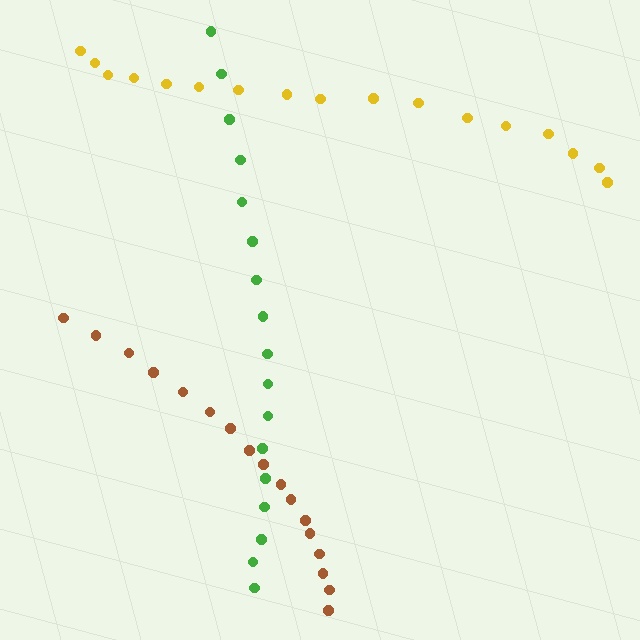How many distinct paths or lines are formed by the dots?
There are 3 distinct paths.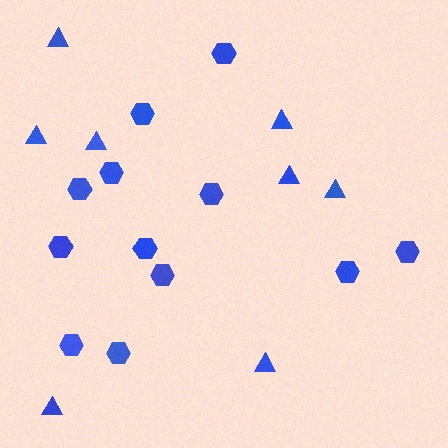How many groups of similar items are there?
There are 2 groups: one group of hexagons (12) and one group of triangles (8).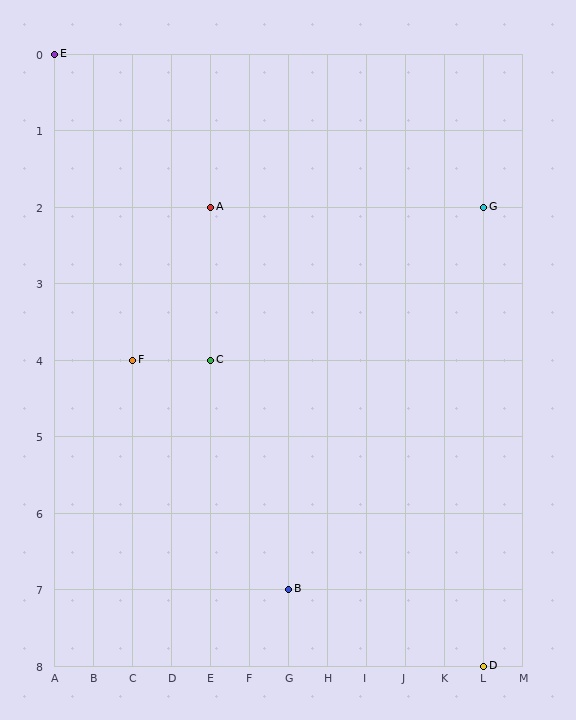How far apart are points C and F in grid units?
Points C and F are 2 columns apart.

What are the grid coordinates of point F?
Point F is at grid coordinates (C, 4).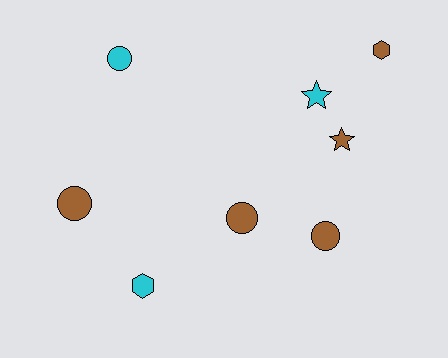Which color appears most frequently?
Brown, with 5 objects.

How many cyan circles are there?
There is 1 cyan circle.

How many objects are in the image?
There are 8 objects.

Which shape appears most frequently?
Circle, with 4 objects.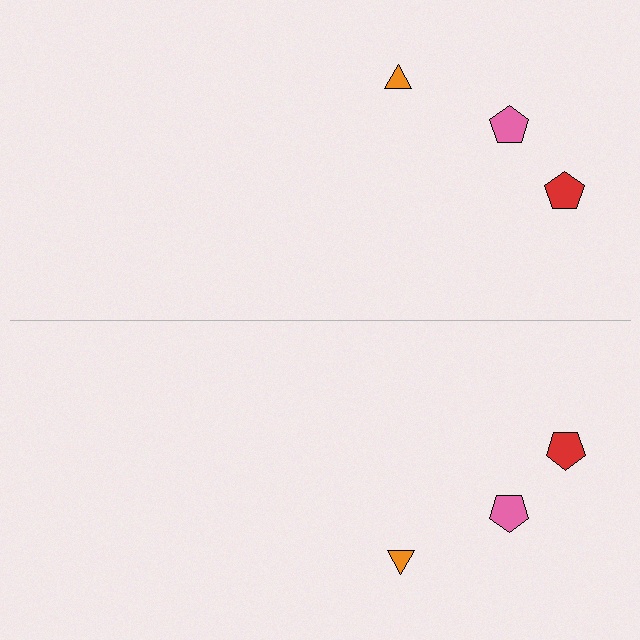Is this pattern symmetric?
Yes, this pattern has bilateral (reflection) symmetry.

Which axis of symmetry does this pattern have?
The pattern has a horizontal axis of symmetry running through the center of the image.